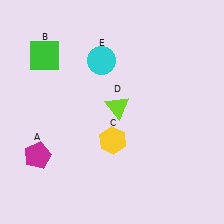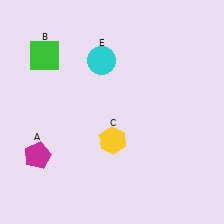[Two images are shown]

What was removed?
The lime triangle (D) was removed in Image 2.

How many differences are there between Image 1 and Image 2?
There is 1 difference between the two images.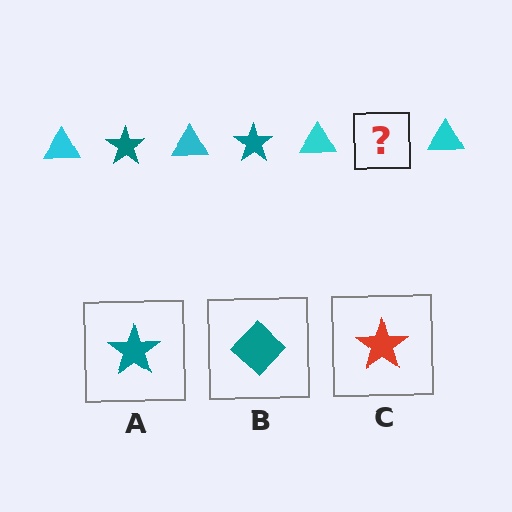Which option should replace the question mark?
Option A.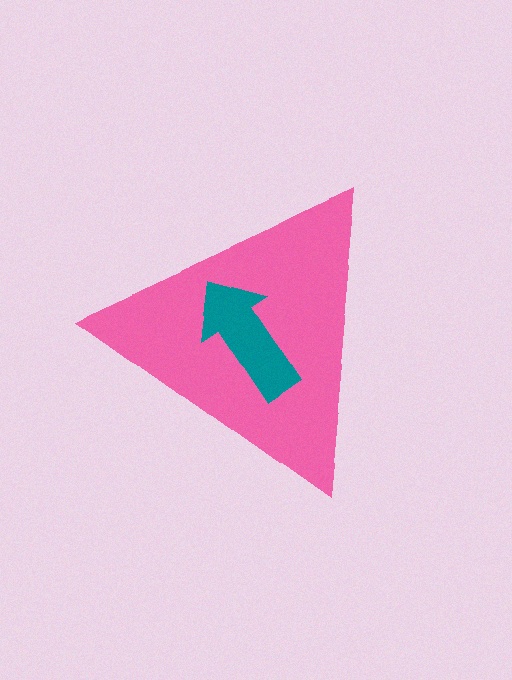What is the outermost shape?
The pink triangle.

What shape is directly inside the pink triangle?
The teal arrow.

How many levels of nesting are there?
2.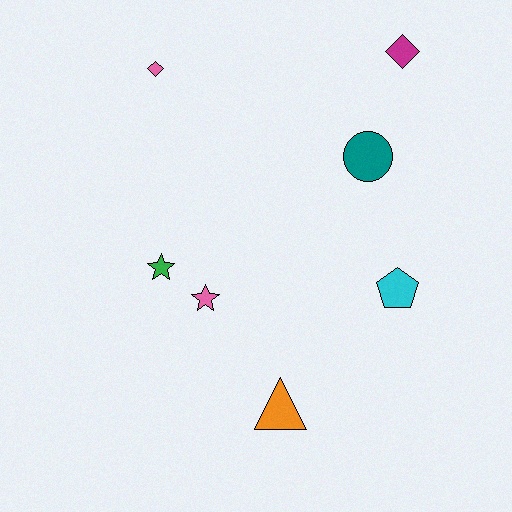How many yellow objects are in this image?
There are no yellow objects.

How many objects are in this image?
There are 7 objects.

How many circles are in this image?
There is 1 circle.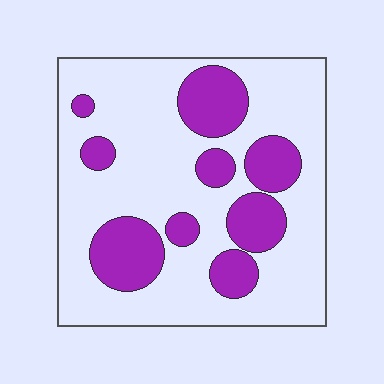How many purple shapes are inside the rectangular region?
9.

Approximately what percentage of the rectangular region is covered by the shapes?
Approximately 25%.